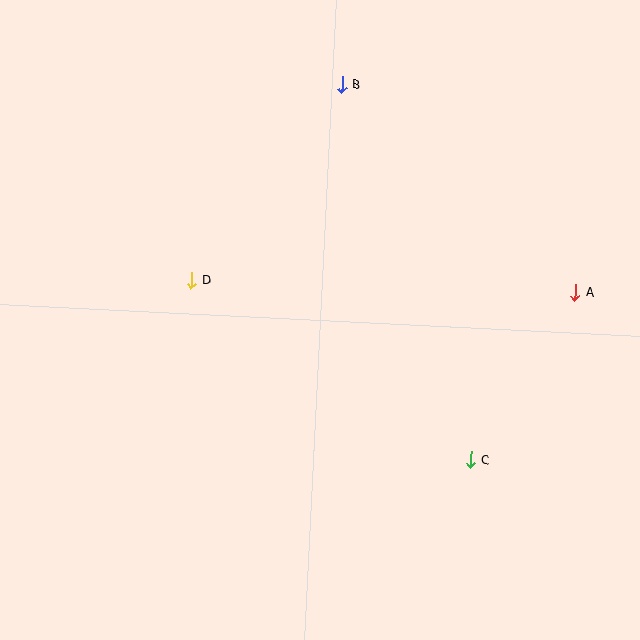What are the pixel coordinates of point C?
Point C is at (471, 460).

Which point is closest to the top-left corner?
Point D is closest to the top-left corner.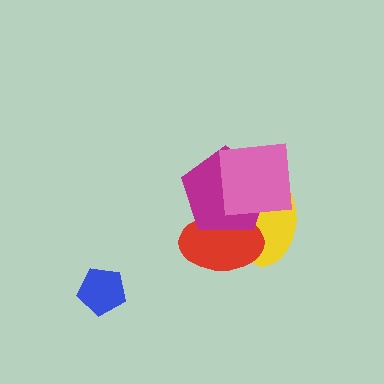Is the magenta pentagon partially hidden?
Yes, it is partially covered by another shape.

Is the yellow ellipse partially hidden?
Yes, it is partially covered by another shape.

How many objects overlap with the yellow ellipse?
3 objects overlap with the yellow ellipse.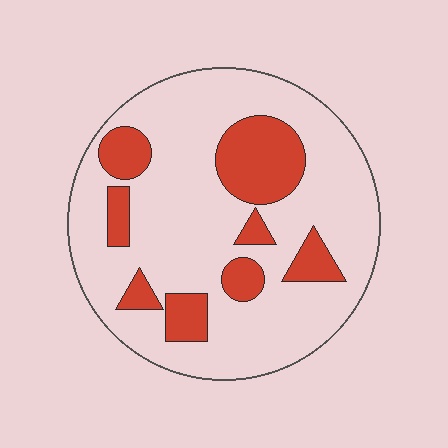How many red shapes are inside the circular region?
8.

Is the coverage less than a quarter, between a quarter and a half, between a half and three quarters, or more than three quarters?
Less than a quarter.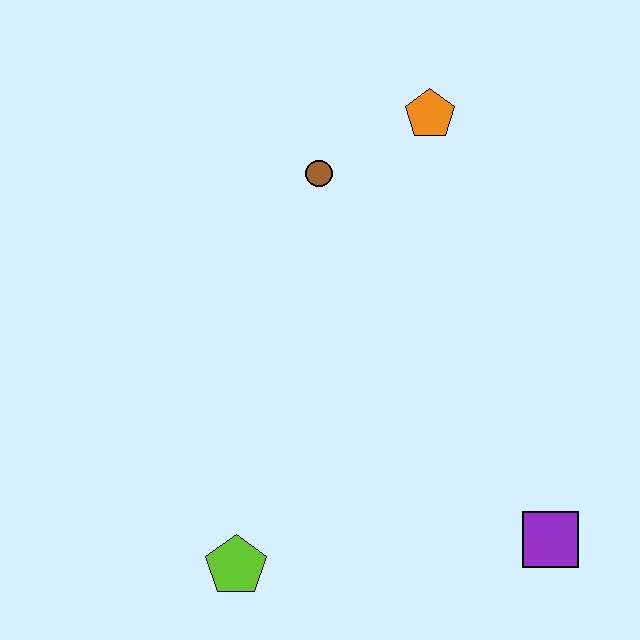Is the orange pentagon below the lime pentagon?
No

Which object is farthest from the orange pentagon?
The lime pentagon is farthest from the orange pentagon.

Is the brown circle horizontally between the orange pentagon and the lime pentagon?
Yes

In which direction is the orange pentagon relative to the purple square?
The orange pentagon is above the purple square.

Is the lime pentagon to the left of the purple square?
Yes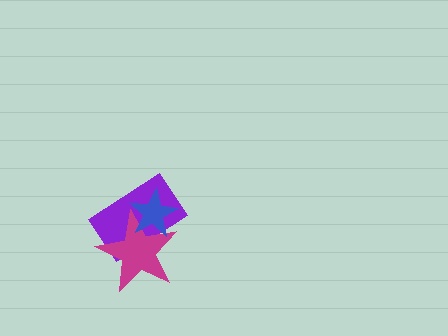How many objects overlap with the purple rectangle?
2 objects overlap with the purple rectangle.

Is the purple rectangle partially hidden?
Yes, it is partially covered by another shape.